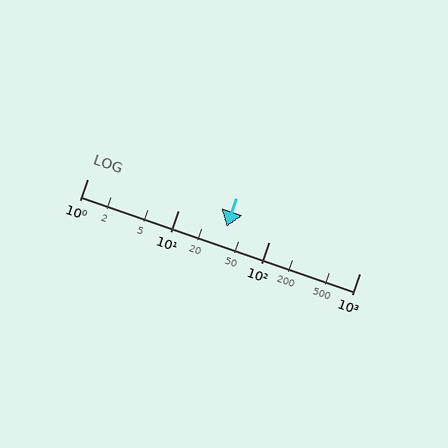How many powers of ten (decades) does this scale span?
The scale spans 3 decades, from 1 to 1000.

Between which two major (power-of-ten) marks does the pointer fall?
The pointer is between 10 and 100.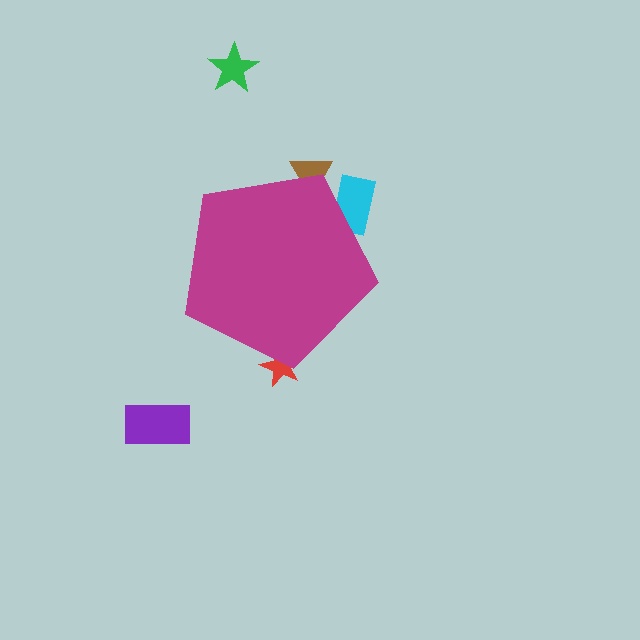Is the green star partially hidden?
No, the green star is fully visible.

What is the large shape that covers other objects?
A magenta pentagon.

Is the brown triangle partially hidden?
Yes, the brown triangle is partially hidden behind the magenta pentagon.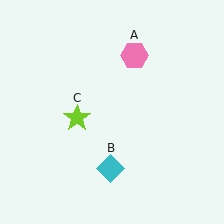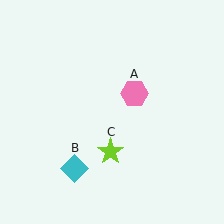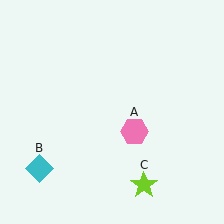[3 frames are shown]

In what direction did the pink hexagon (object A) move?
The pink hexagon (object A) moved down.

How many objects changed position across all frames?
3 objects changed position: pink hexagon (object A), cyan diamond (object B), lime star (object C).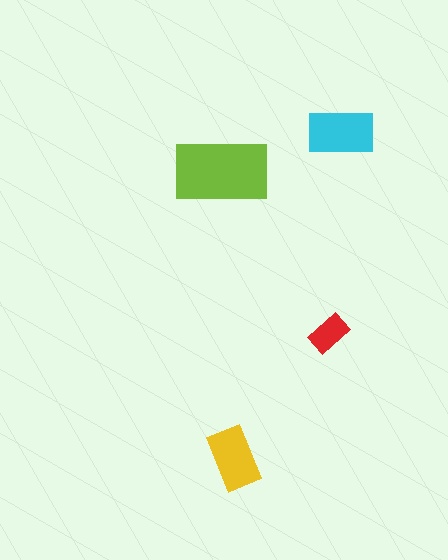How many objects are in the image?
There are 4 objects in the image.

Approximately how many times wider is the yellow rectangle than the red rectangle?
About 1.5 times wider.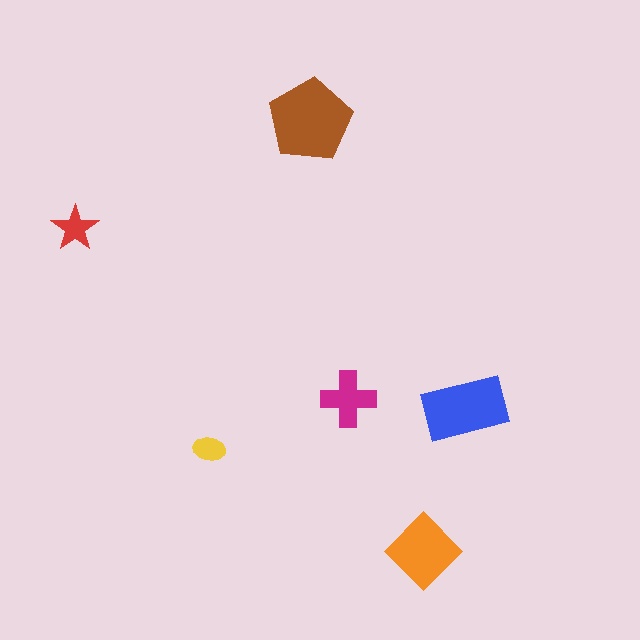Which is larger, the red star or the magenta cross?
The magenta cross.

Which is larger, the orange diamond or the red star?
The orange diamond.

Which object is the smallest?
The yellow ellipse.